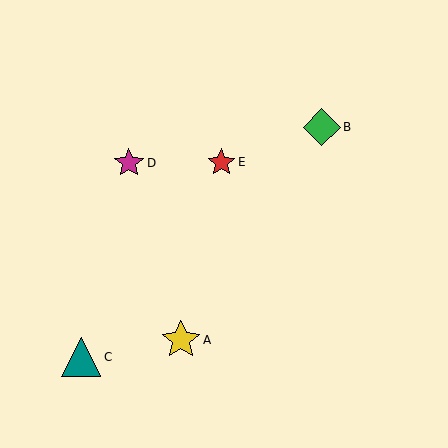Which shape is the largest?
The teal triangle (labeled C) is the largest.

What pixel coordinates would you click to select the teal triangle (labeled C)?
Click at (81, 357) to select the teal triangle C.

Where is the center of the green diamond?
The center of the green diamond is at (322, 127).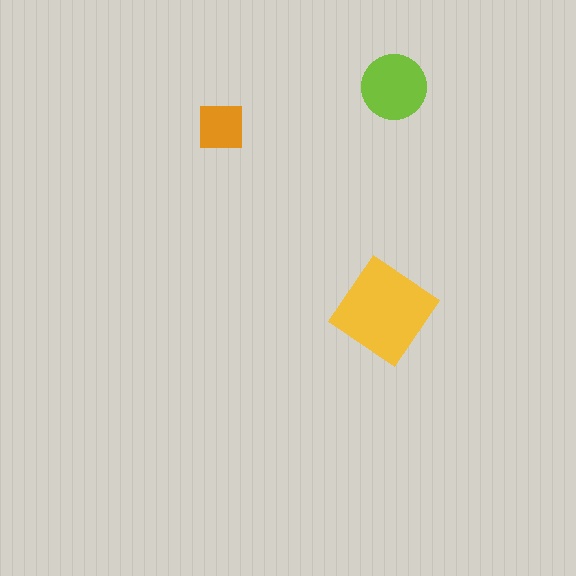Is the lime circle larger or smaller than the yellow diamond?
Smaller.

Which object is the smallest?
The orange square.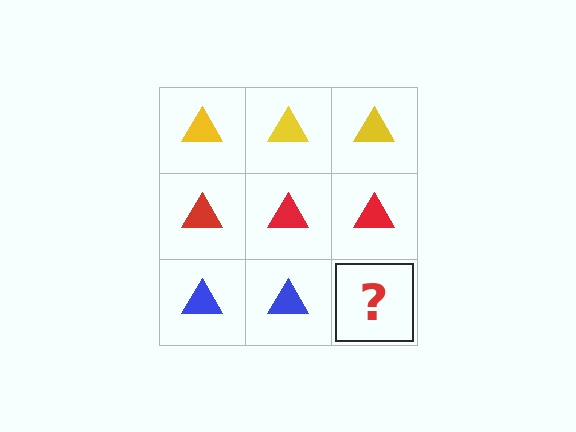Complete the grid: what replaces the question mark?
The question mark should be replaced with a blue triangle.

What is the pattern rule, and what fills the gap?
The rule is that each row has a consistent color. The gap should be filled with a blue triangle.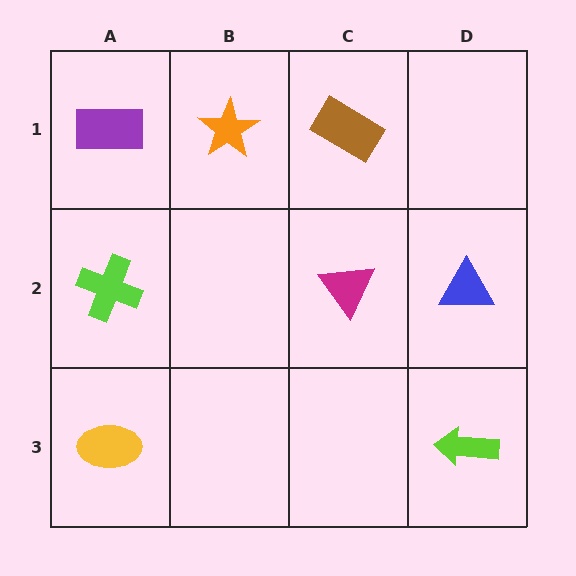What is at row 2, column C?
A magenta triangle.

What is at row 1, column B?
An orange star.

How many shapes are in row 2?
3 shapes.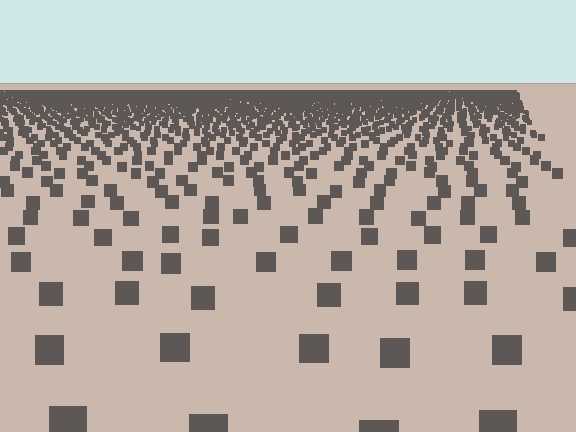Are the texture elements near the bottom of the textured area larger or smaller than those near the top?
Larger. Near the bottom, elements are closer to the viewer and appear at a bigger on-screen size.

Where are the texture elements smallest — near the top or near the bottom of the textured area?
Near the top.